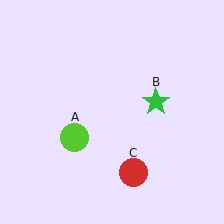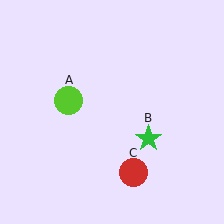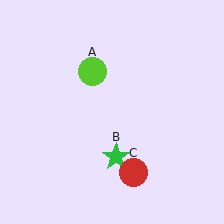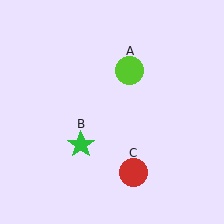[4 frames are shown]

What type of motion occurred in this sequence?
The lime circle (object A), green star (object B) rotated clockwise around the center of the scene.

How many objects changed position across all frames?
2 objects changed position: lime circle (object A), green star (object B).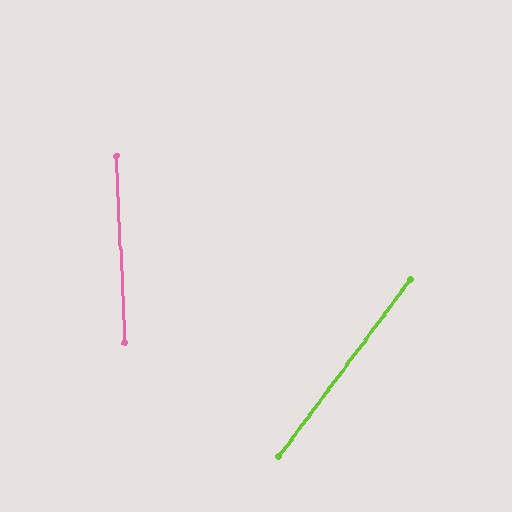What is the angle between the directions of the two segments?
Approximately 39 degrees.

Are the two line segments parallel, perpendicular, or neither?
Neither parallel nor perpendicular — they differ by about 39°.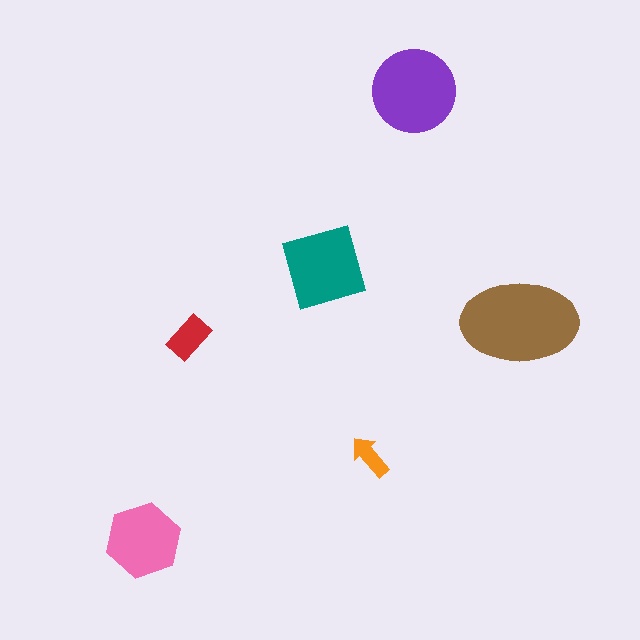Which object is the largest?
The brown ellipse.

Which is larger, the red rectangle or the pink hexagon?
The pink hexagon.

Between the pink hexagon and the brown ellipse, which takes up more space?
The brown ellipse.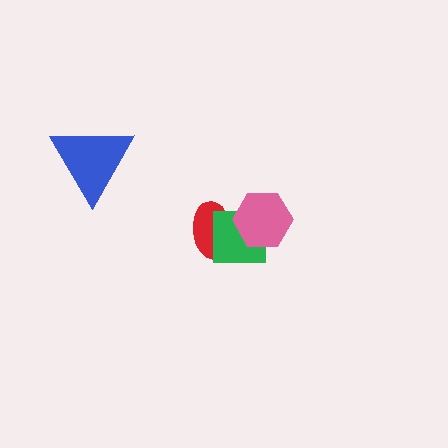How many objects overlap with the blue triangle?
0 objects overlap with the blue triangle.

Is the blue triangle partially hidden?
No, no other shape covers it.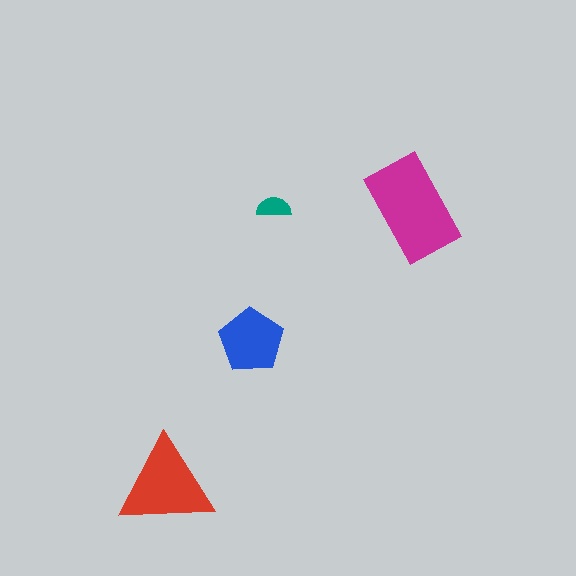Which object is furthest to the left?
The red triangle is leftmost.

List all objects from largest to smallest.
The magenta rectangle, the red triangle, the blue pentagon, the teal semicircle.